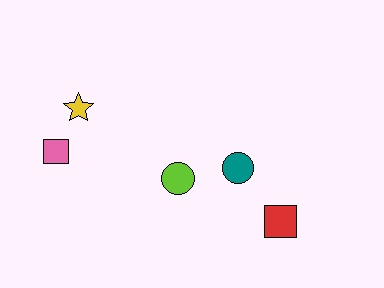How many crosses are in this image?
There are no crosses.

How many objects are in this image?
There are 5 objects.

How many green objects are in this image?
There are no green objects.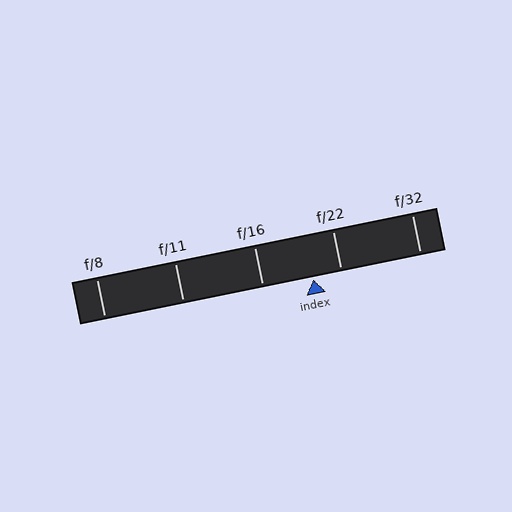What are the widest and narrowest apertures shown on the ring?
The widest aperture shown is f/8 and the narrowest is f/32.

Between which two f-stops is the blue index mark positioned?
The index mark is between f/16 and f/22.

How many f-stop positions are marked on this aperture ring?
There are 5 f-stop positions marked.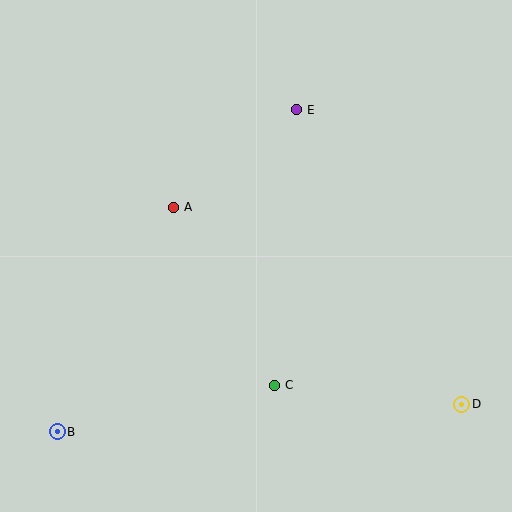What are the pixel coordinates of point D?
Point D is at (462, 404).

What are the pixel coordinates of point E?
Point E is at (297, 110).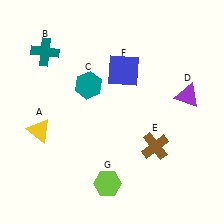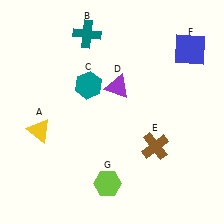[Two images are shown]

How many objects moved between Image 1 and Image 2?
3 objects moved between the two images.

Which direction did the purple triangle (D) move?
The purple triangle (D) moved left.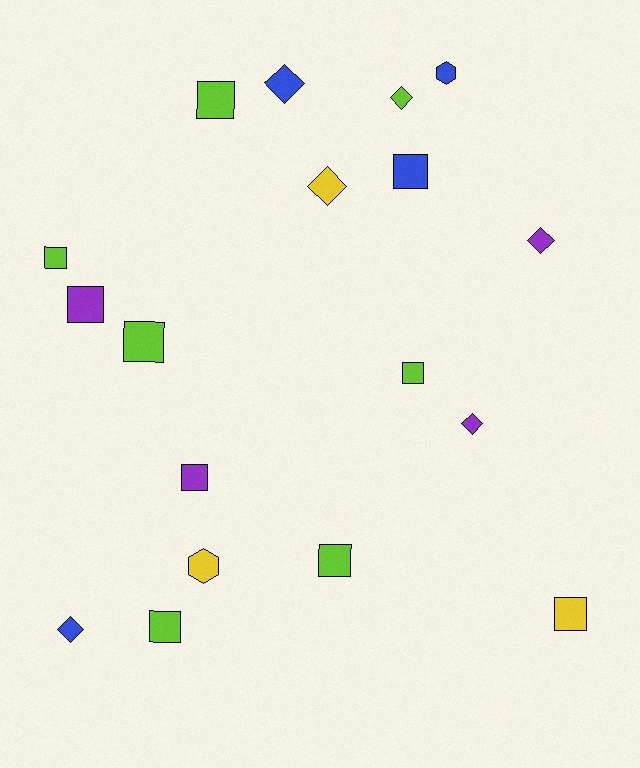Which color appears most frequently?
Lime, with 7 objects.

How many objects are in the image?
There are 18 objects.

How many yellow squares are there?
There is 1 yellow square.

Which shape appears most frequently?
Square, with 10 objects.